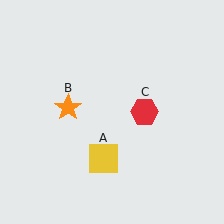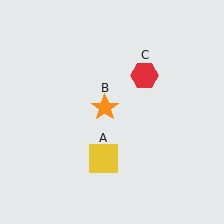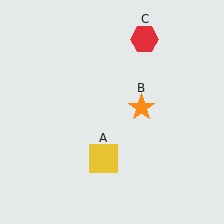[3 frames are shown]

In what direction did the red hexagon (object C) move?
The red hexagon (object C) moved up.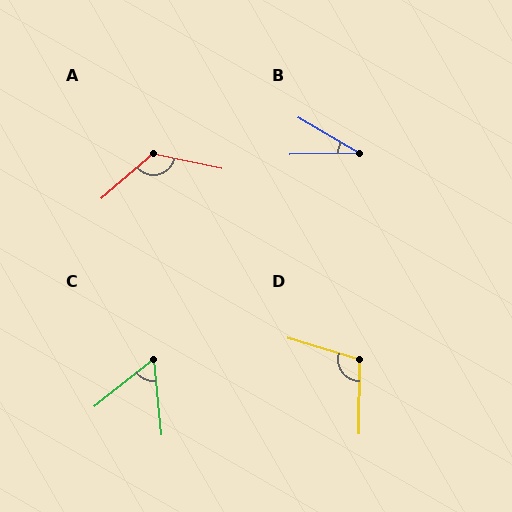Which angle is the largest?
A, at approximately 127 degrees.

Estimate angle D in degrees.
Approximately 107 degrees.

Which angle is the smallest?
B, at approximately 32 degrees.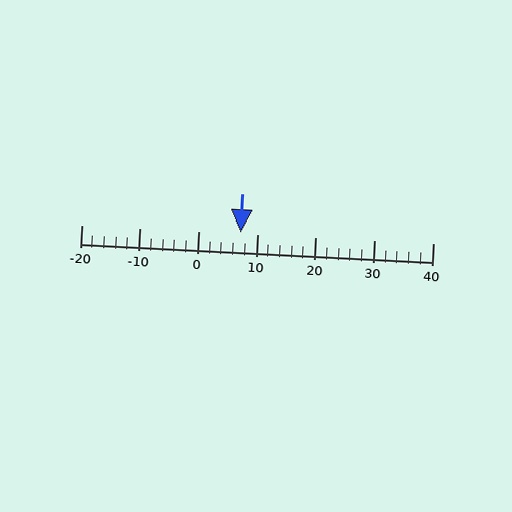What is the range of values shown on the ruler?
The ruler shows values from -20 to 40.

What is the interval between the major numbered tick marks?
The major tick marks are spaced 10 units apart.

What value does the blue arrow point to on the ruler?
The blue arrow points to approximately 7.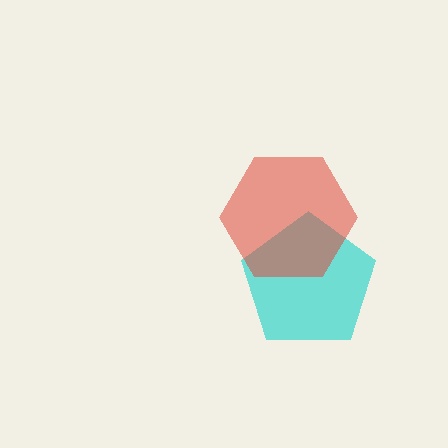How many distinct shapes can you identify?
There are 2 distinct shapes: a cyan pentagon, a red hexagon.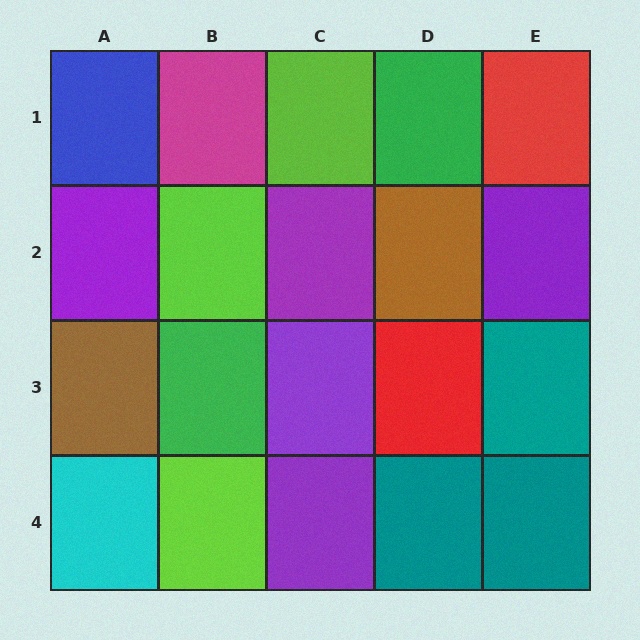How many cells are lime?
3 cells are lime.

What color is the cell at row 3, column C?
Purple.